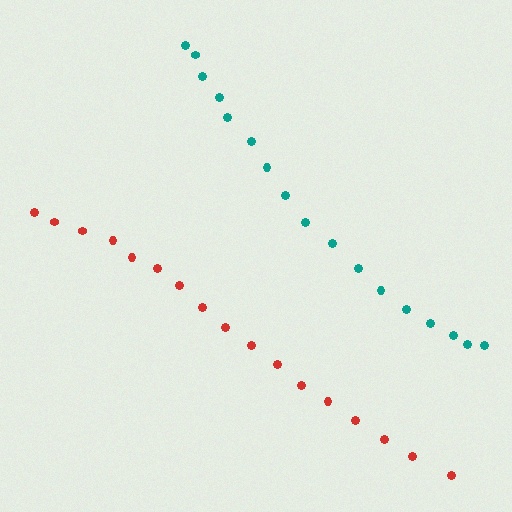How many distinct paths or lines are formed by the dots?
There are 2 distinct paths.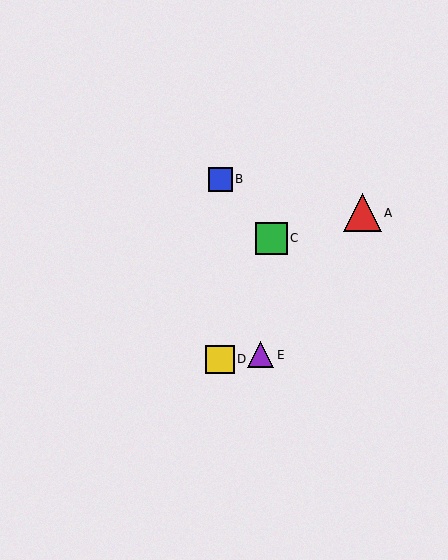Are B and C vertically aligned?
No, B is at x≈220 and C is at x≈271.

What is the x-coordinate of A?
Object A is at x≈362.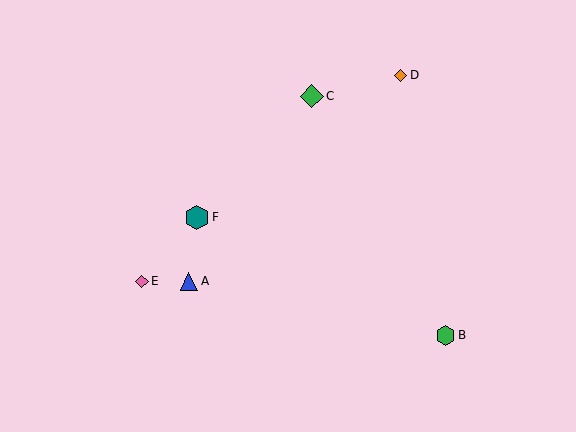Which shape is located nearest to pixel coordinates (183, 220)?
The teal hexagon (labeled F) at (197, 217) is nearest to that location.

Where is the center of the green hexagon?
The center of the green hexagon is at (446, 335).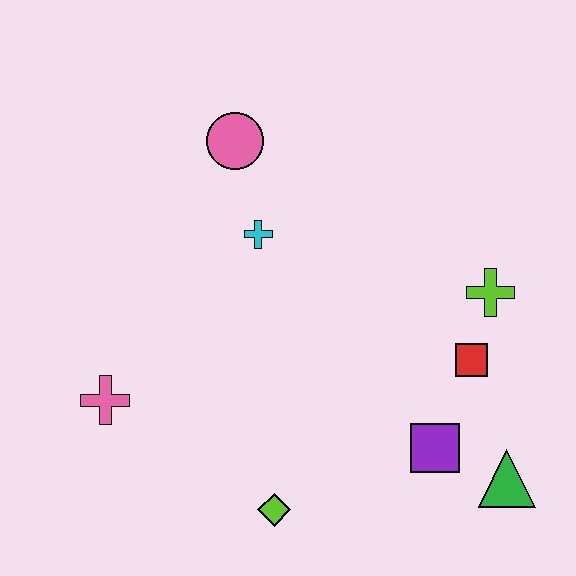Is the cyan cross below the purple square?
No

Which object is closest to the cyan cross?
The pink circle is closest to the cyan cross.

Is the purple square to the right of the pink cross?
Yes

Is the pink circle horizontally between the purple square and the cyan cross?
No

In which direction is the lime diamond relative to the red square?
The lime diamond is to the left of the red square.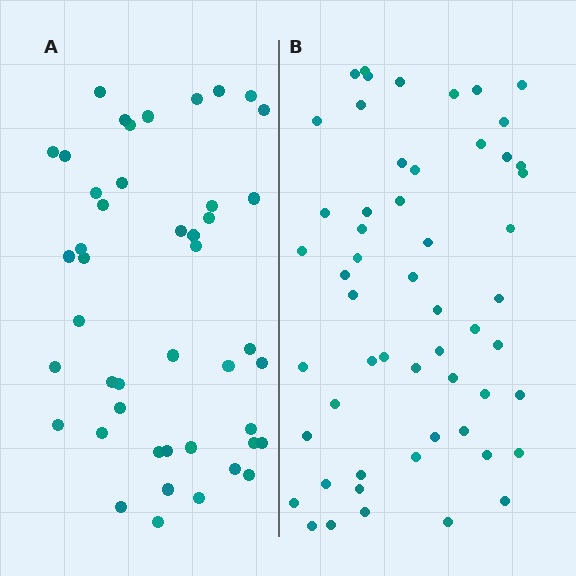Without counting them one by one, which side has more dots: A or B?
Region B (the right region) has more dots.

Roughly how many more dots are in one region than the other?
Region B has roughly 10 or so more dots than region A.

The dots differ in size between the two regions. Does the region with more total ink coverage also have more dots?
No. Region A has more total ink coverage because its dots are larger, but region B actually contains more individual dots. Total area can be misleading — the number of items is what matters here.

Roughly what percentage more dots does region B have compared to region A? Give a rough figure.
About 20% more.